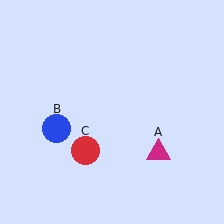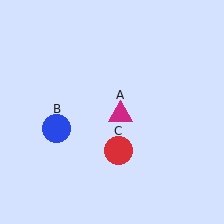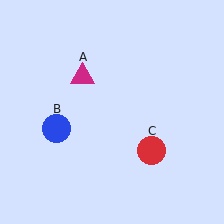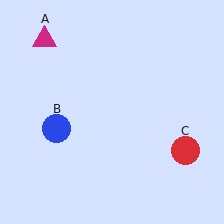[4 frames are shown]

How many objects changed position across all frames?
2 objects changed position: magenta triangle (object A), red circle (object C).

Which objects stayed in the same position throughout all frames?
Blue circle (object B) remained stationary.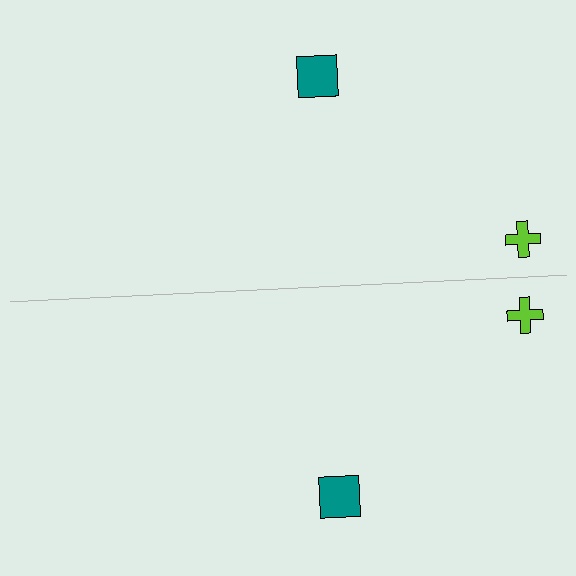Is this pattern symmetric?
Yes, this pattern has bilateral (reflection) symmetry.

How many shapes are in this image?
There are 4 shapes in this image.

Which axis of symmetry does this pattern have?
The pattern has a horizontal axis of symmetry running through the center of the image.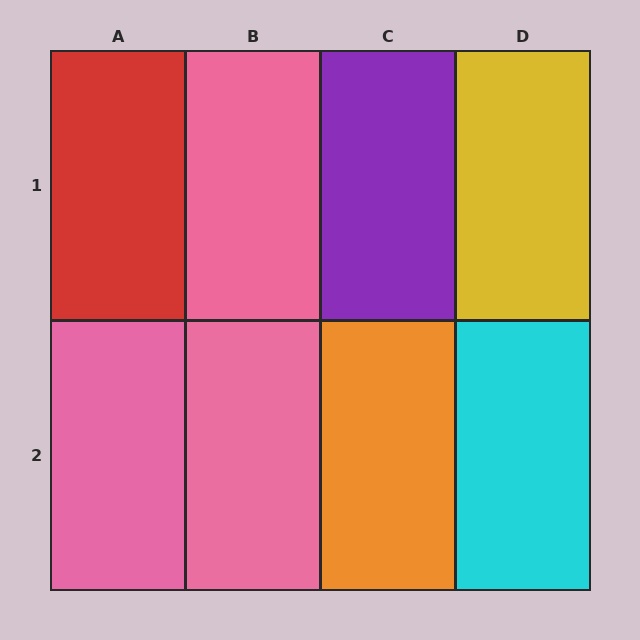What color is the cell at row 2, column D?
Cyan.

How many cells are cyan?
1 cell is cyan.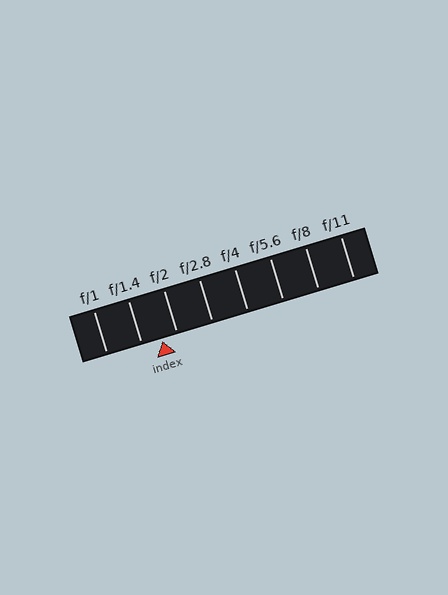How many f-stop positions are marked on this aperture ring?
There are 8 f-stop positions marked.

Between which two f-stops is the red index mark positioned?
The index mark is between f/1.4 and f/2.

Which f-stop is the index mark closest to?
The index mark is closest to f/2.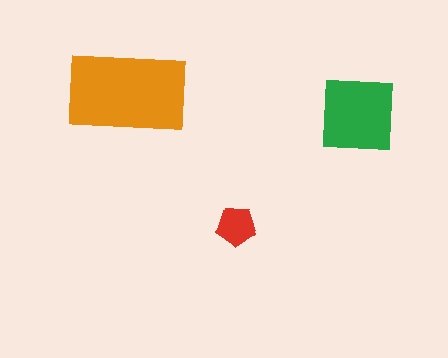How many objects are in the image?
There are 3 objects in the image.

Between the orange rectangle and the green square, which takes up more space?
The orange rectangle.